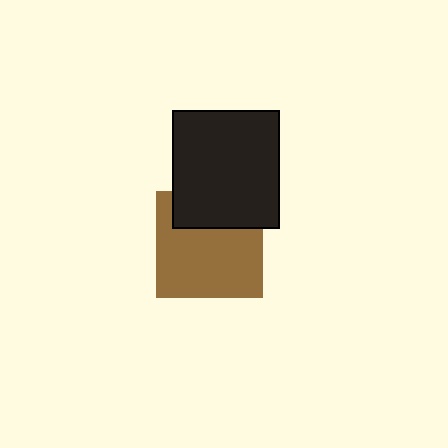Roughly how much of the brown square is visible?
Most of it is visible (roughly 69%).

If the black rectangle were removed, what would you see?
You would see the complete brown square.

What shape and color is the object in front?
The object in front is a black rectangle.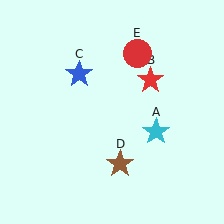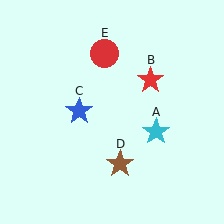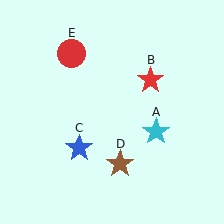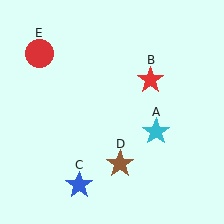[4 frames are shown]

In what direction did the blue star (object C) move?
The blue star (object C) moved down.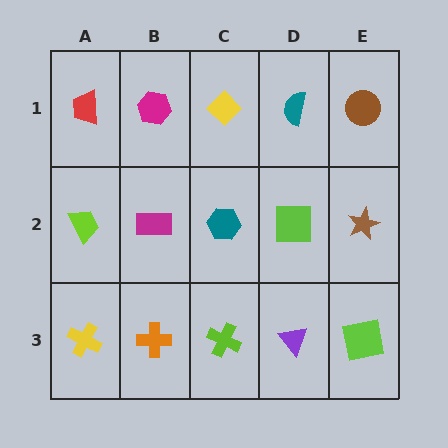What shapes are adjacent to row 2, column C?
A yellow diamond (row 1, column C), a lime cross (row 3, column C), a magenta rectangle (row 2, column B), a lime square (row 2, column D).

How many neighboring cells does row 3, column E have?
2.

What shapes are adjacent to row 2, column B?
A magenta hexagon (row 1, column B), an orange cross (row 3, column B), a lime trapezoid (row 2, column A), a teal hexagon (row 2, column C).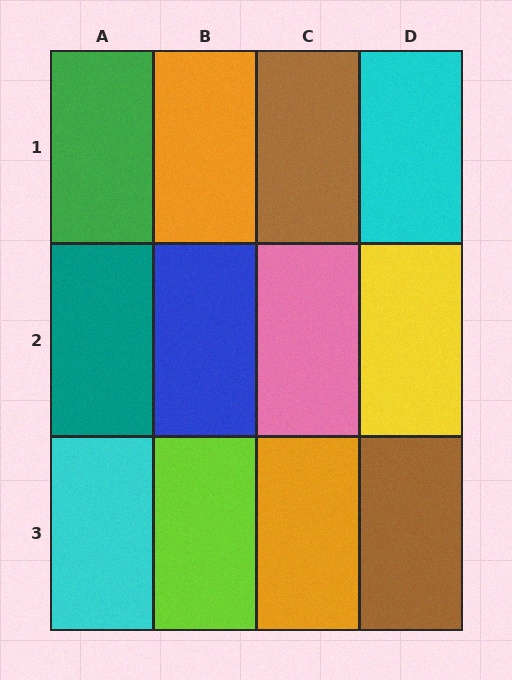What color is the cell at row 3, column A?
Cyan.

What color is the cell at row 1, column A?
Green.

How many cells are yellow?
1 cell is yellow.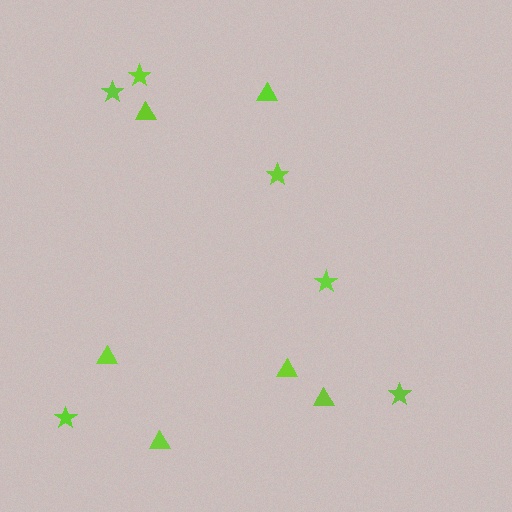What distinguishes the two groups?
There are 2 groups: one group of stars (6) and one group of triangles (6).